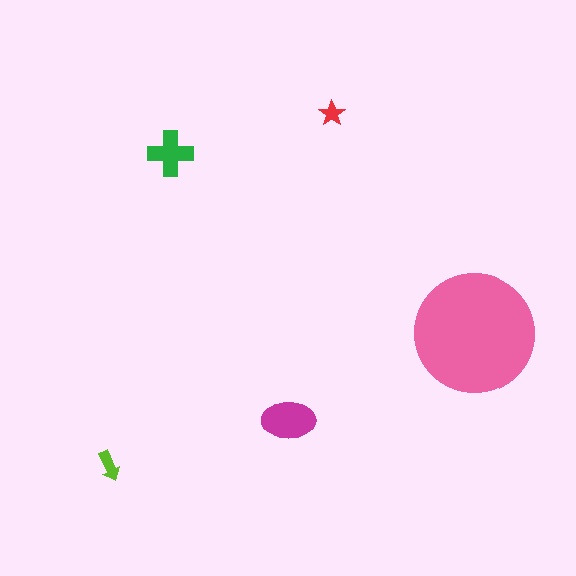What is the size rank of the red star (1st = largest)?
5th.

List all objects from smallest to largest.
The red star, the lime arrow, the green cross, the magenta ellipse, the pink circle.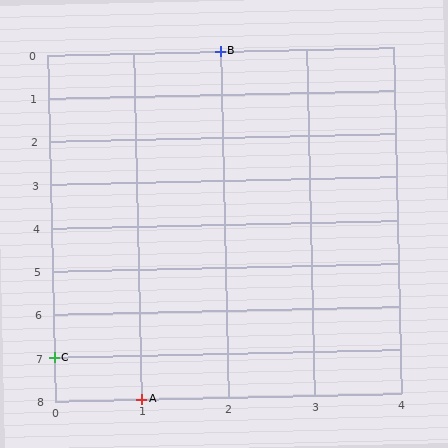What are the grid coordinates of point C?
Point C is at grid coordinates (0, 7).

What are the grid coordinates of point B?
Point B is at grid coordinates (2, 0).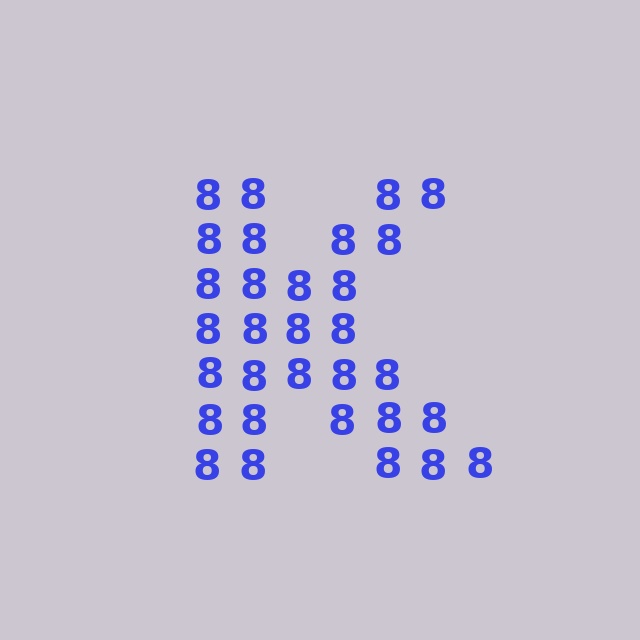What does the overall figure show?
The overall figure shows the letter K.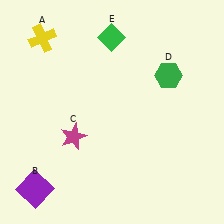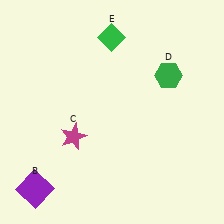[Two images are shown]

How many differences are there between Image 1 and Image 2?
There is 1 difference between the two images.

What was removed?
The yellow cross (A) was removed in Image 2.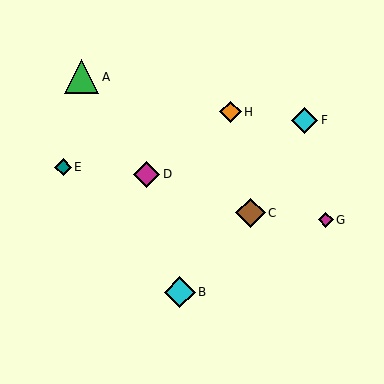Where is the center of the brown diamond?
The center of the brown diamond is at (250, 213).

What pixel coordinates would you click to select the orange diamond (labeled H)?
Click at (231, 112) to select the orange diamond H.